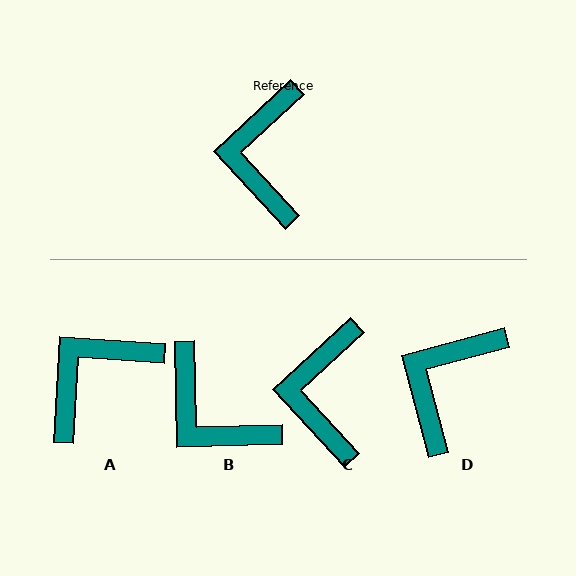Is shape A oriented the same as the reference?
No, it is off by about 46 degrees.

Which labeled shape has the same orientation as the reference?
C.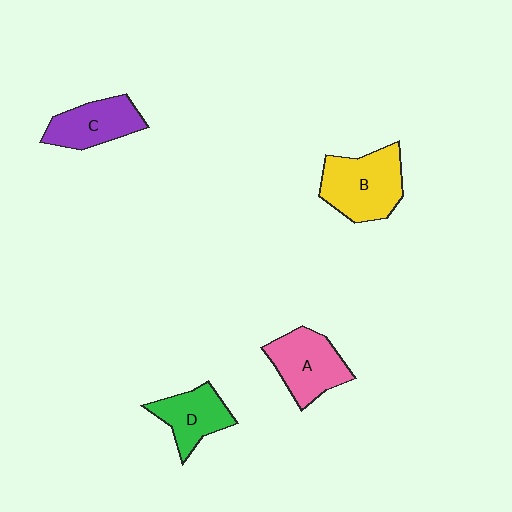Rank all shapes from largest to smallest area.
From largest to smallest: B (yellow), A (pink), C (purple), D (green).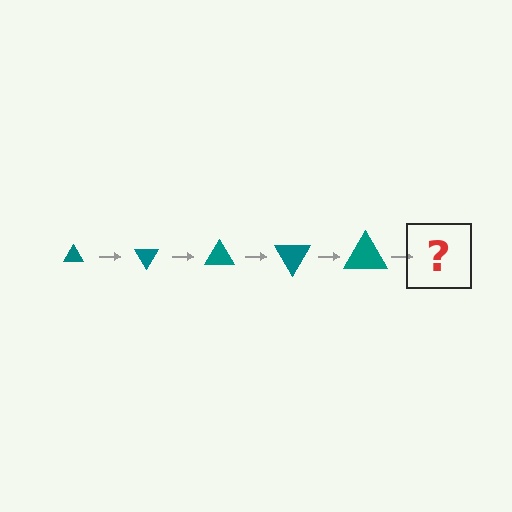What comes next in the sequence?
The next element should be a triangle, larger than the previous one and rotated 300 degrees from the start.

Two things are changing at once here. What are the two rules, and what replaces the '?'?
The two rules are that the triangle grows larger each step and it rotates 60 degrees each step. The '?' should be a triangle, larger than the previous one and rotated 300 degrees from the start.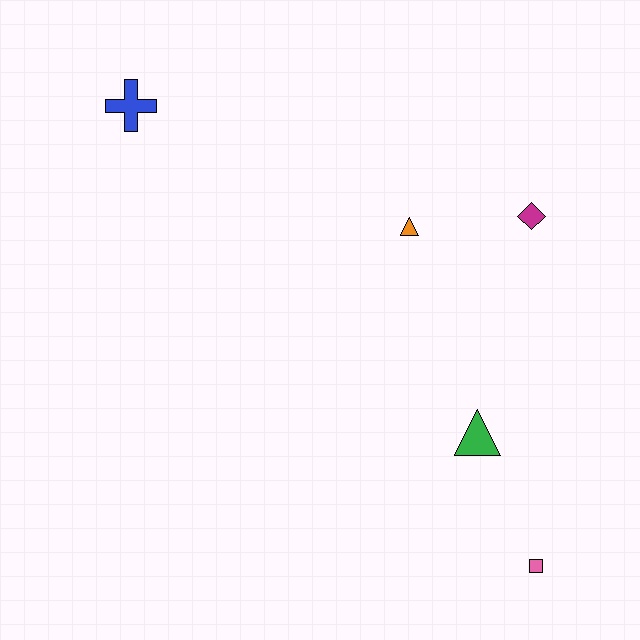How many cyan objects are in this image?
There are no cyan objects.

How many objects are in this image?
There are 5 objects.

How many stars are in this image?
There are no stars.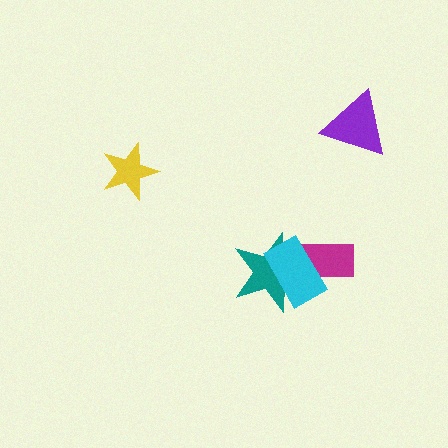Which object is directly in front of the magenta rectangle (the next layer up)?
The teal star is directly in front of the magenta rectangle.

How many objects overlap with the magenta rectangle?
2 objects overlap with the magenta rectangle.